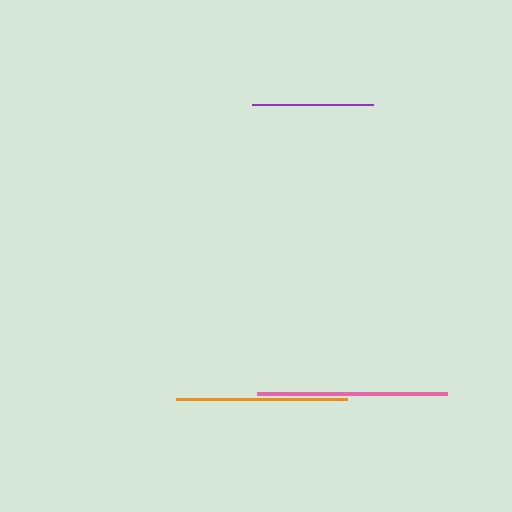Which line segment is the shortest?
The purple line is the shortest at approximately 121 pixels.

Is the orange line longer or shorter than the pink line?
The pink line is longer than the orange line.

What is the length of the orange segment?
The orange segment is approximately 171 pixels long.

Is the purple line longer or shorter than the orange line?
The orange line is longer than the purple line.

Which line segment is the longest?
The pink line is the longest at approximately 189 pixels.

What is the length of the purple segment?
The purple segment is approximately 121 pixels long.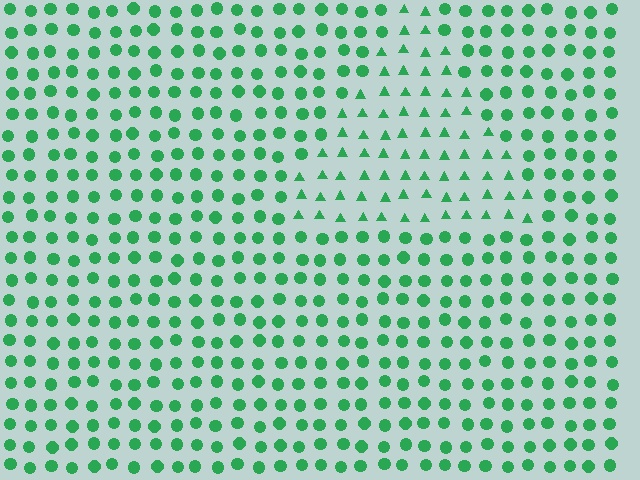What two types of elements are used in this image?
The image uses triangles inside the triangle region and circles outside it.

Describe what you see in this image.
The image is filled with small green elements arranged in a uniform grid. A triangle-shaped region contains triangles, while the surrounding area contains circles. The boundary is defined purely by the change in element shape.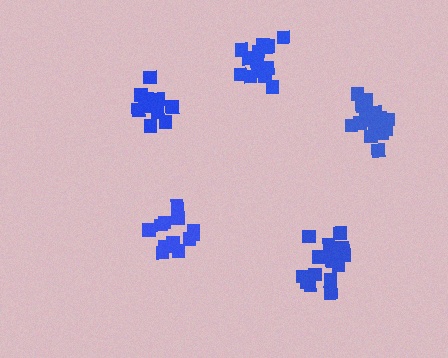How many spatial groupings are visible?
There are 5 spatial groupings.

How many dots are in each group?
Group 1: 16 dots, Group 2: 17 dots, Group 3: 12 dots, Group 4: 12 dots, Group 5: 15 dots (72 total).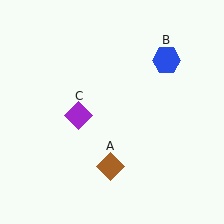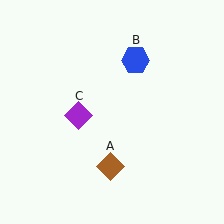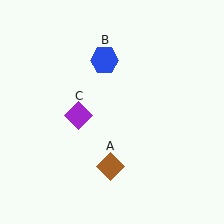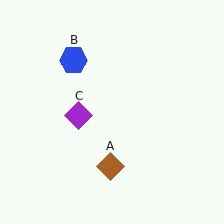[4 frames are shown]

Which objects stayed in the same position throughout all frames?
Brown diamond (object A) and purple diamond (object C) remained stationary.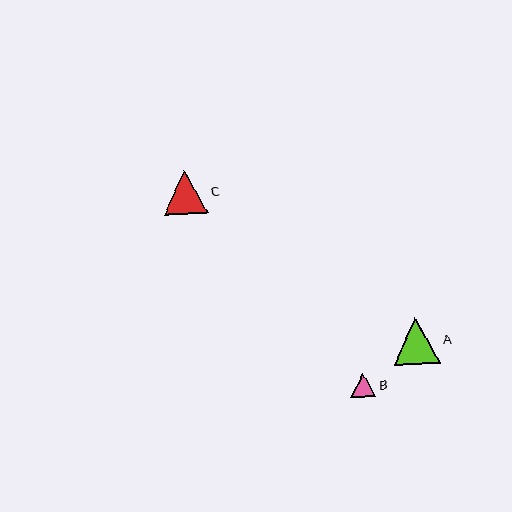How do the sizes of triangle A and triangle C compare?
Triangle A and triangle C are approximately the same size.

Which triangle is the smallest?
Triangle B is the smallest with a size of approximately 25 pixels.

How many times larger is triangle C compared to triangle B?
Triangle C is approximately 1.8 times the size of triangle B.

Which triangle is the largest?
Triangle A is the largest with a size of approximately 46 pixels.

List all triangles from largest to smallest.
From largest to smallest: A, C, B.